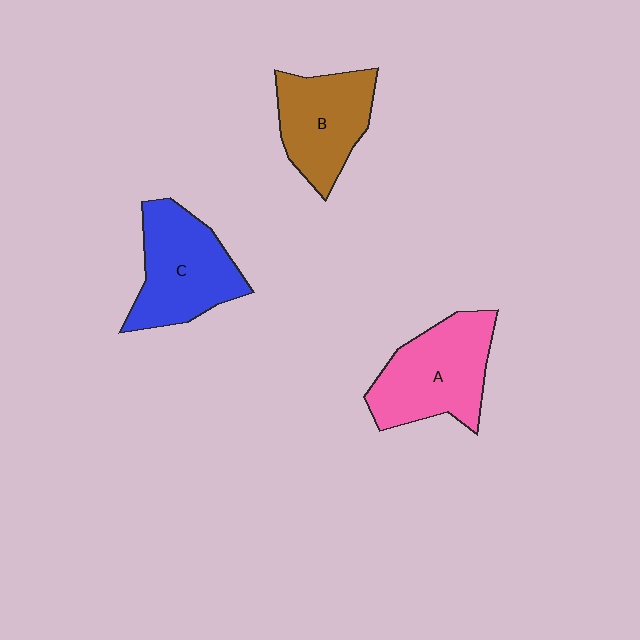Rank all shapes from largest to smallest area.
From largest to smallest: A (pink), C (blue), B (brown).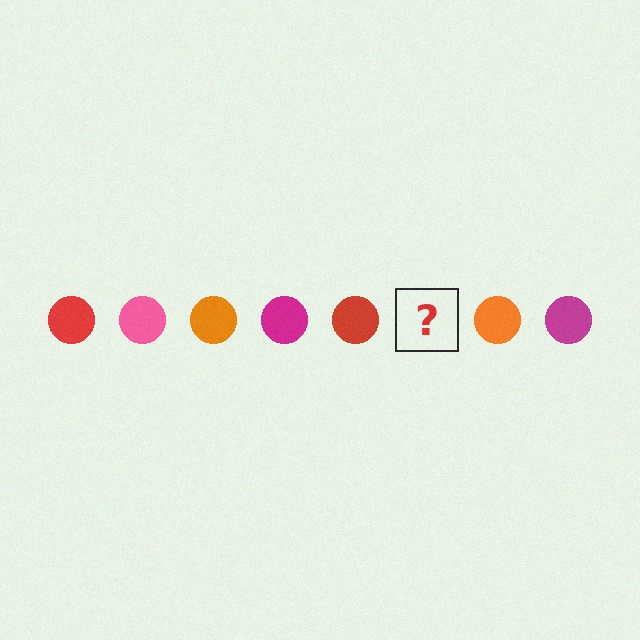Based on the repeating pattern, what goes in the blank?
The blank should be a pink circle.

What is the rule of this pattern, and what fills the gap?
The rule is that the pattern cycles through red, pink, orange, magenta circles. The gap should be filled with a pink circle.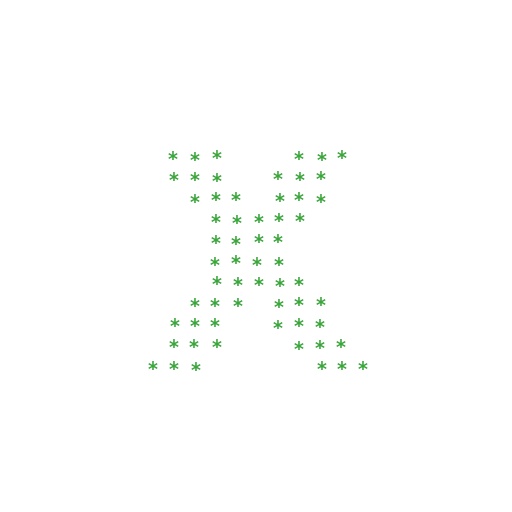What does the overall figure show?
The overall figure shows the letter X.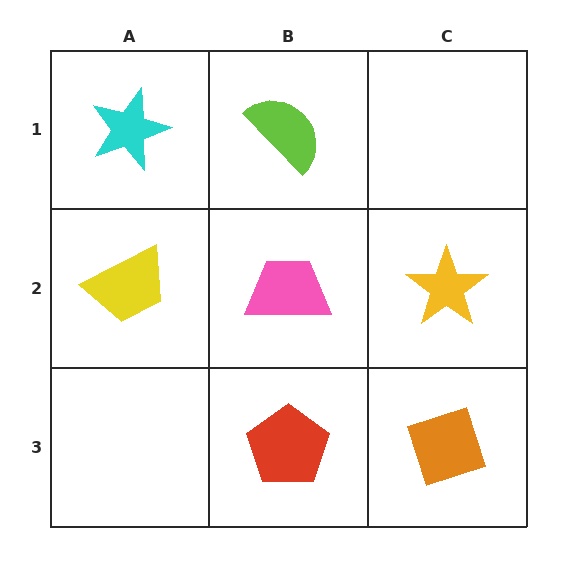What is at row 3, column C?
An orange diamond.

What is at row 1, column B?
A lime semicircle.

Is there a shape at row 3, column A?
No, that cell is empty.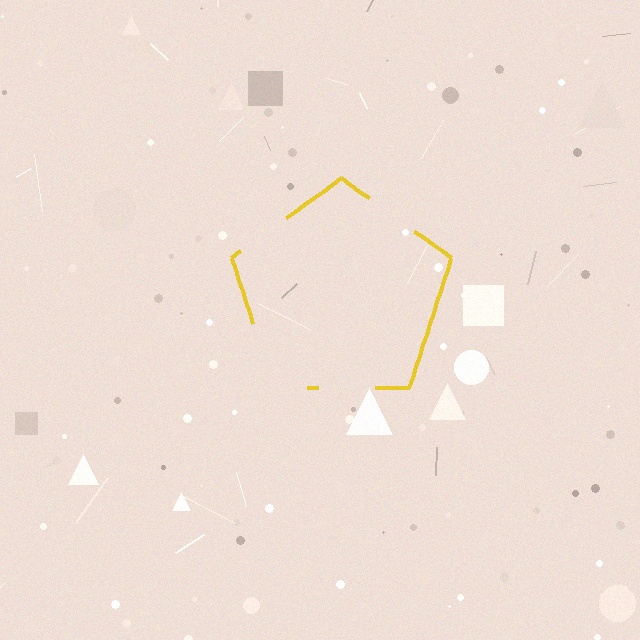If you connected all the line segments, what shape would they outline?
They would outline a pentagon.